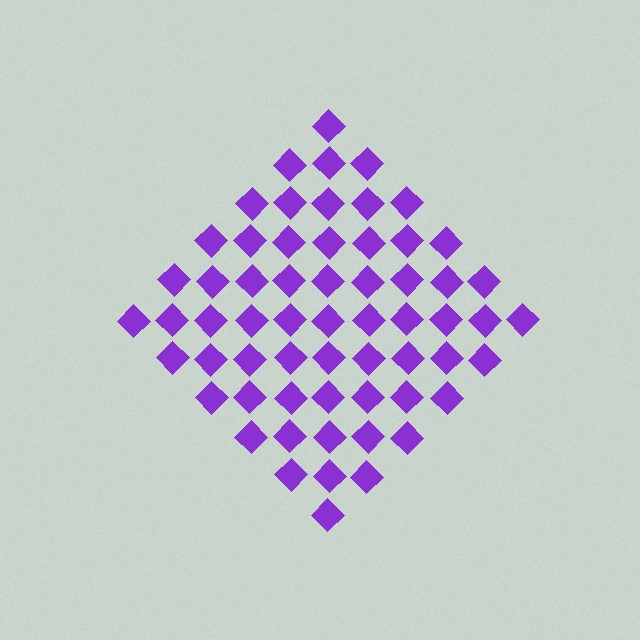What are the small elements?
The small elements are diamonds.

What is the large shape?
The large shape is a diamond.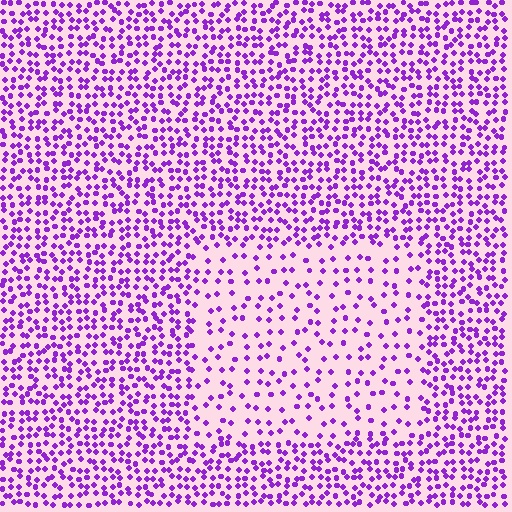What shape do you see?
I see a rectangle.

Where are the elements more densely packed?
The elements are more densely packed outside the rectangle boundary.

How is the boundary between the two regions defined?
The boundary is defined by a change in element density (approximately 2.3x ratio). All elements are the same color, size, and shape.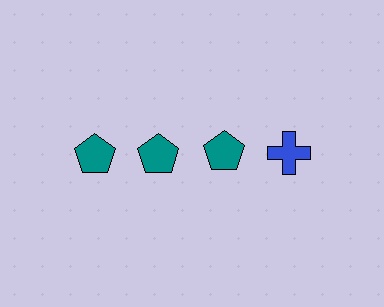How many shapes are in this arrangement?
There are 4 shapes arranged in a grid pattern.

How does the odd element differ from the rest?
It differs in both color (blue instead of teal) and shape (cross instead of pentagon).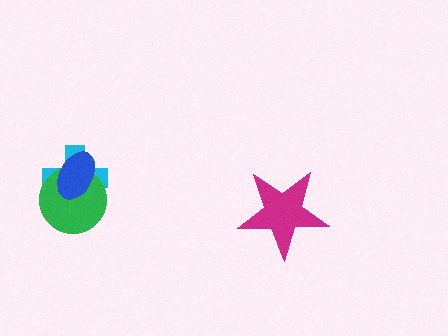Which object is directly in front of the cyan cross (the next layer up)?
The green circle is directly in front of the cyan cross.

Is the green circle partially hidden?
Yes, it is partially covered by another shape.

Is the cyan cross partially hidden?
Yes, it is partially covered by another shape.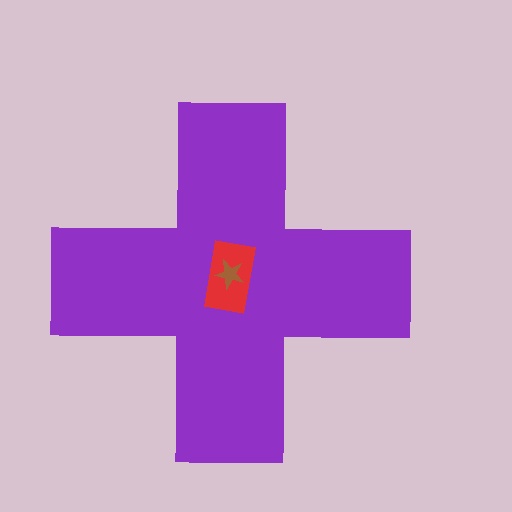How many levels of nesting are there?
3.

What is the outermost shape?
The purple cross.